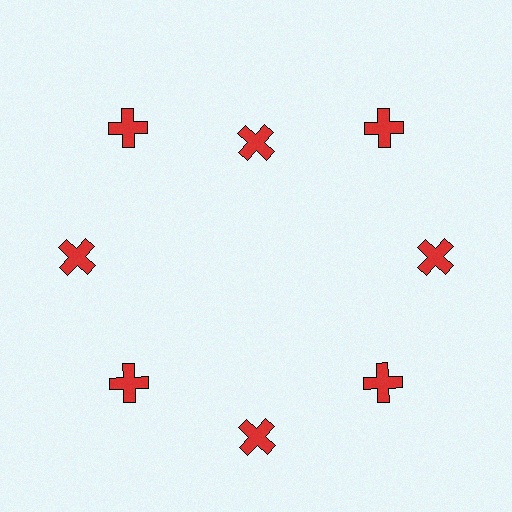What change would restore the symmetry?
The symmetry would be restored by moving it outward, back onto the ring so that all 8 crosses sit at equal angles and equal distance from the center.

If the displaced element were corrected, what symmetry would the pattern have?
It would have 8-fold rotational symmetry — the pattern would map onto itself every 45 degrees.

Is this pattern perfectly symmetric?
No. The 8 red crosses are arranged in a ring, but one element near the 12 o'clock position is pulled inward toward the center, breaking the 8-fold rotational symmetry.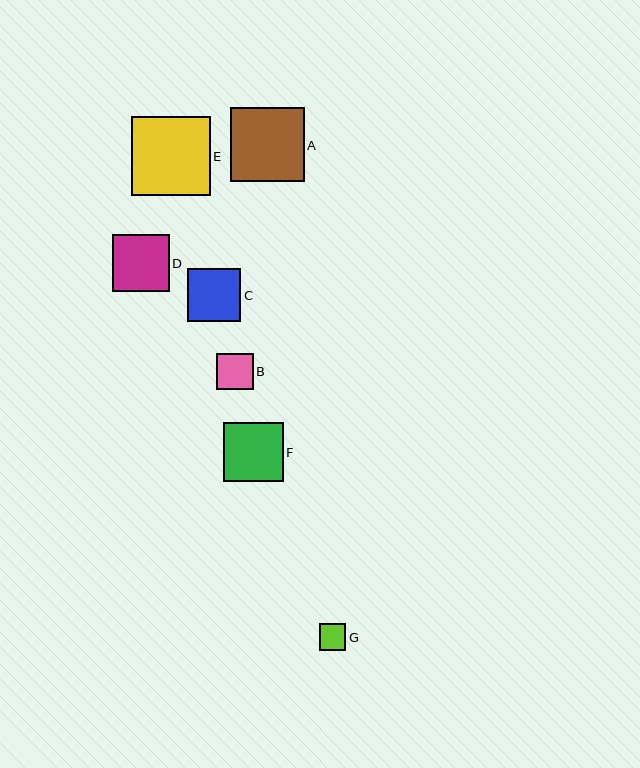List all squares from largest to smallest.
From largest to smallest: E, A, F, D, C, B, G.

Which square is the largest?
Square E is the largest with a size of approximately 79 pixels.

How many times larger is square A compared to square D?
Square A is approximately 1.3 times the size of square D.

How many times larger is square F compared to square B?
Square F is approximately 1.6 times the size of square B.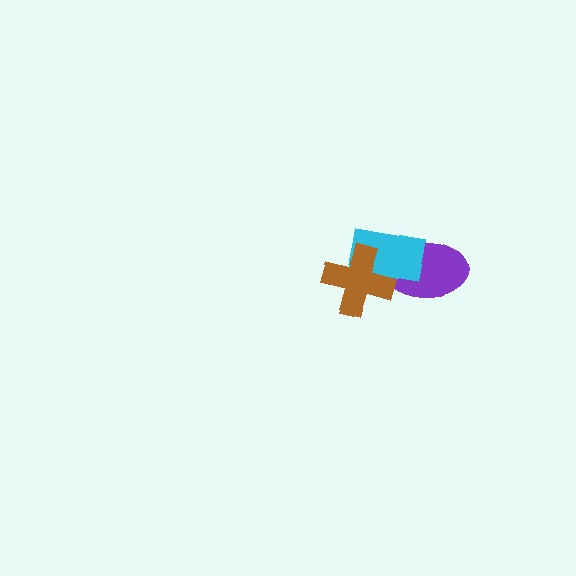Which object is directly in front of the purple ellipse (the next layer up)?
The cyan rectangle is directly in front of the purple ellipse.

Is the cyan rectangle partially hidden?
Yes, it is partially covered by another shape.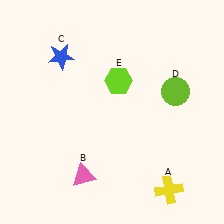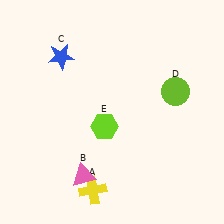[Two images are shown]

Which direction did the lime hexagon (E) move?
The lime hexagon (E) moved down.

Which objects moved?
The objects that moved are: the yellow cross (A), the lime hexagon (E).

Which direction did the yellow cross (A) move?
The yellow cross (A) moved left.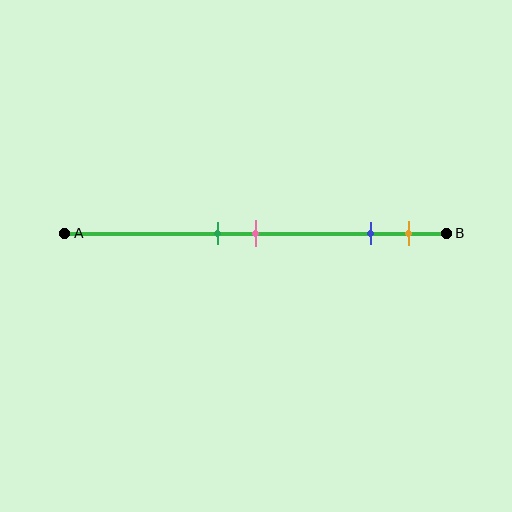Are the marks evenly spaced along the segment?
No, the marks are not evenly spaced.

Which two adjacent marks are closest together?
The green and pink marks are the closest adjacent pair.